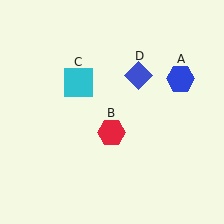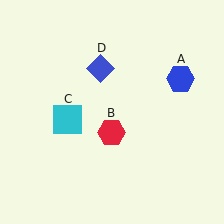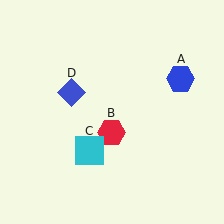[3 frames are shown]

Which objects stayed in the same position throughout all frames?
Blue hexagon (object A) and red hexagon (object B) remained stationary.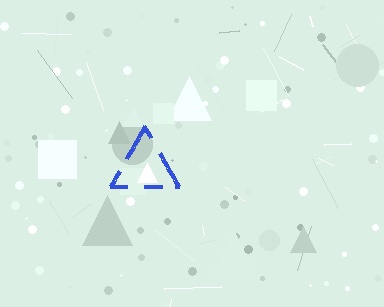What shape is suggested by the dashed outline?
The dashed outline suggests a triangle.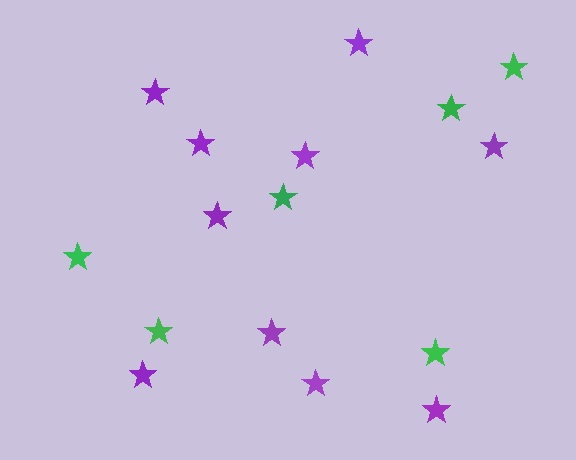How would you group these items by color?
There are 2 groups: one group of purple stars (10) and one group of green stars (6).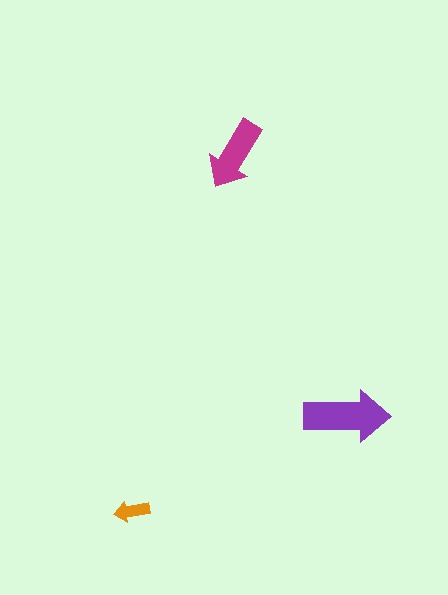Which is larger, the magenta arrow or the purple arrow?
The purple one.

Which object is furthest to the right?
The purple arrow is rightmost.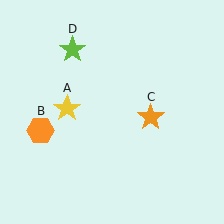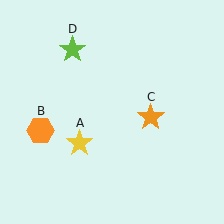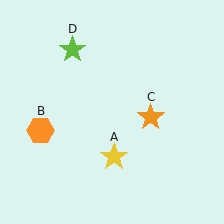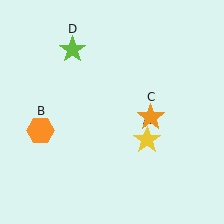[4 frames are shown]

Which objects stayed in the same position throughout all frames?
Orange hexagon (object B) and orange star (object C) and lime star (object D) remained stationary.